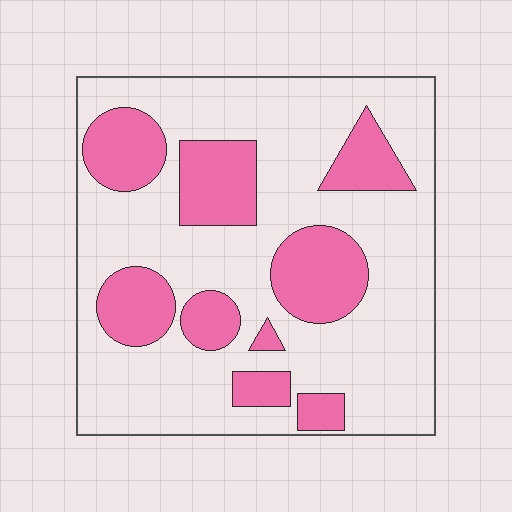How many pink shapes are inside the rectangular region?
9.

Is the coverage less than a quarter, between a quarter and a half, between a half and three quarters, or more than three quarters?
Between a quarter and a half.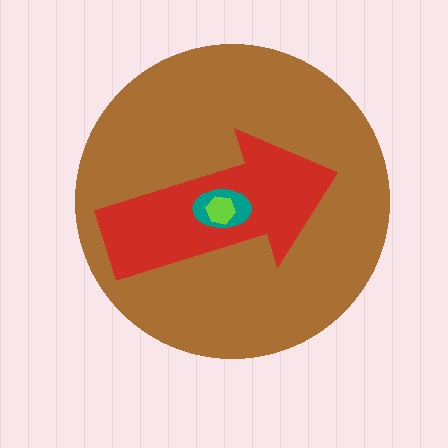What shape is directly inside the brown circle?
The red arrow.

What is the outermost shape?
The brown circle.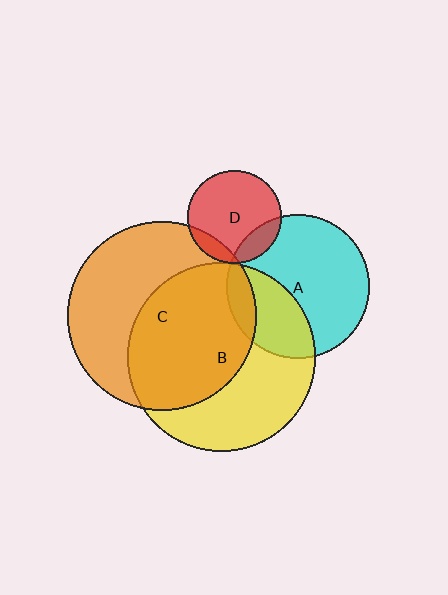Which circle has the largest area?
Circle B (yellow).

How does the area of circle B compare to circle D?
Approximately 4.0 times.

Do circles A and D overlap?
Yes.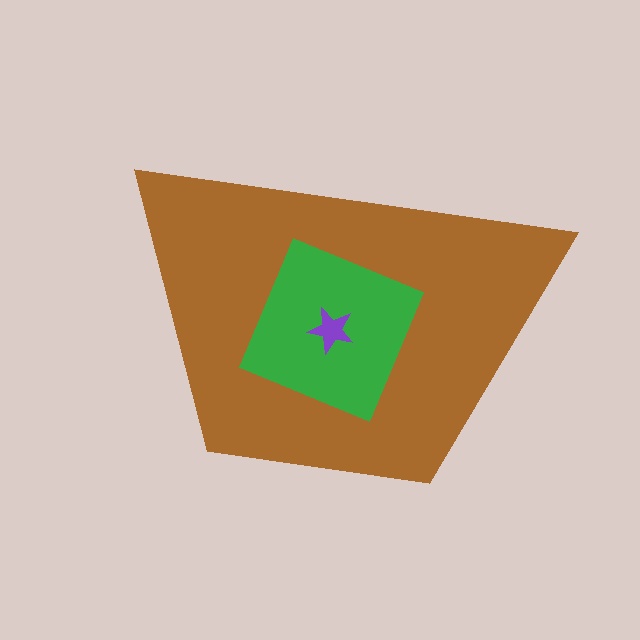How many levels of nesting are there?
3.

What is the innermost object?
The purple star.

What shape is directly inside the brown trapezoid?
The green diamond.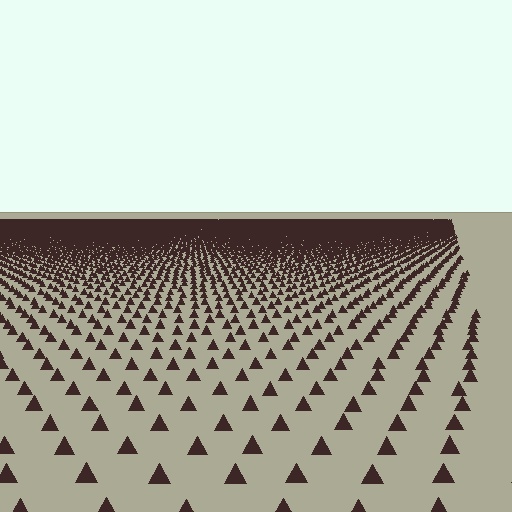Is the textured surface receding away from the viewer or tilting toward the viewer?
The surface is receding away from the viewer. Texture elements get smaller and denser toward the top.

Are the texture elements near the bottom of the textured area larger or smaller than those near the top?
Larger. Near the bottom, elements are closer to the viewer and appear at a bigger on-screen size.